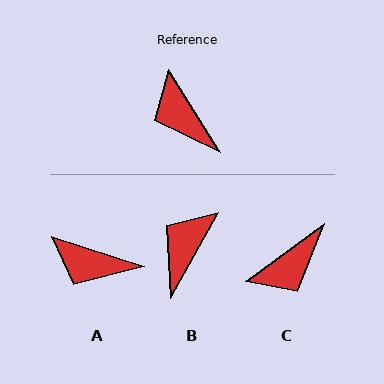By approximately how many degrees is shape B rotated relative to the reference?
Approximately 61 degrees clockwise.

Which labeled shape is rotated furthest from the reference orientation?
C, about 94 degrees away.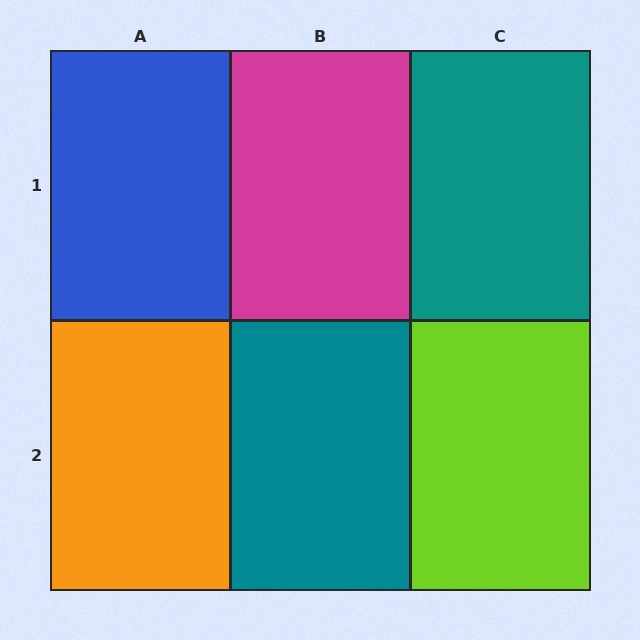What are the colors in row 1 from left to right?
Blue, magenta, teal.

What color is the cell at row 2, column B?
Teal.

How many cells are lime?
1 cell is lime.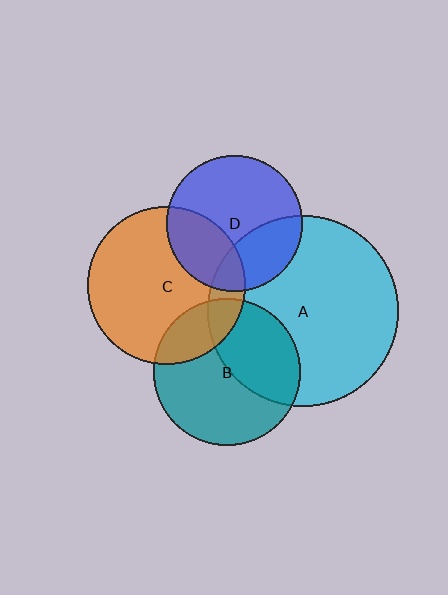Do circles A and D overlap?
Yes.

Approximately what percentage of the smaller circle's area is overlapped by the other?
Approximately 30%.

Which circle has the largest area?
Circle A (cyan).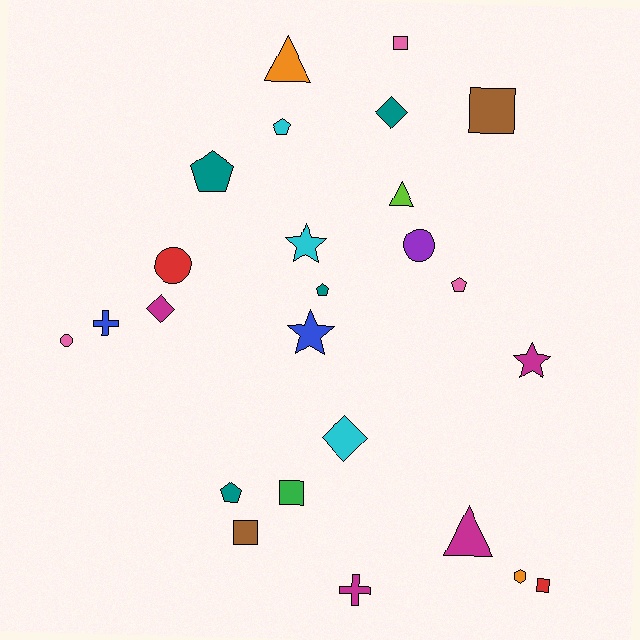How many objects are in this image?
There are 25 objects.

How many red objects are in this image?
There are 2 red objects.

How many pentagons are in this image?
There are 5 pentagons.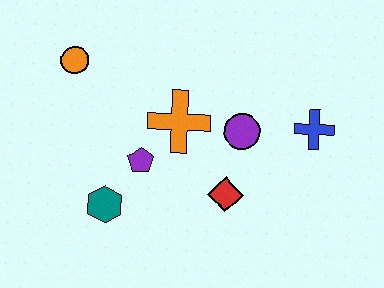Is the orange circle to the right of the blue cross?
No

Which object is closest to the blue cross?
The purple circle is closest to the blue cross.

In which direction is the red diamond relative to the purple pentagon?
The red diamond is to the right of the purple pentagon.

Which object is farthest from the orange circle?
The blue cross is farthest from the orange circle.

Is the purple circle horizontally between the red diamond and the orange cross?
No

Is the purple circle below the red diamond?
No